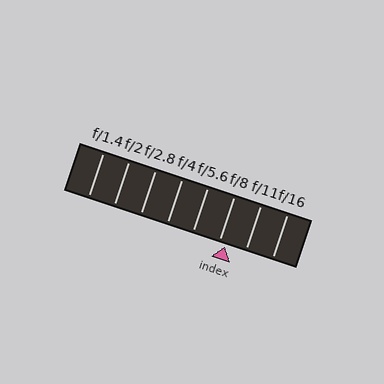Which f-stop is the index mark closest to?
The index mark is closest to f/8.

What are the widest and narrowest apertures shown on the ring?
The widest aperture shown is f/1.4 and the narrowest is f/16.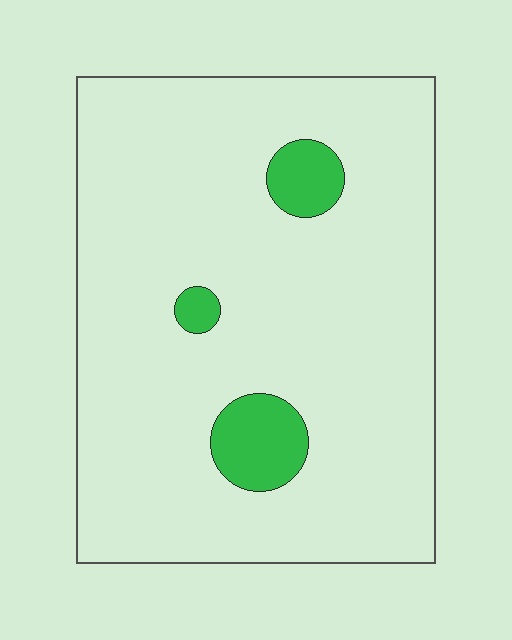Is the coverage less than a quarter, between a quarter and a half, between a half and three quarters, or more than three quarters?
Less than a quarter.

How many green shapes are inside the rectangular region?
3.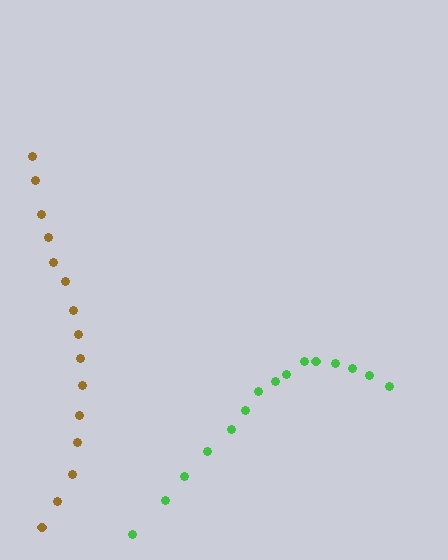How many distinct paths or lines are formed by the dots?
There are 2 distinct paths.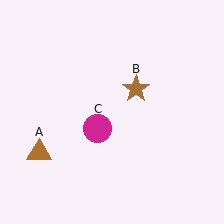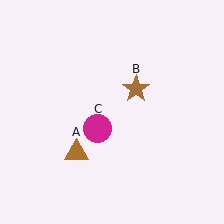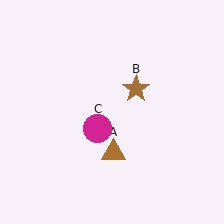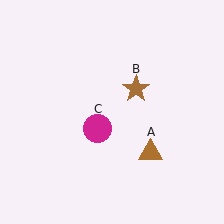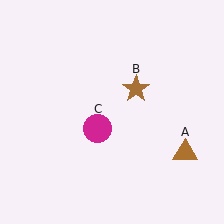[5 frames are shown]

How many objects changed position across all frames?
1 object changed position: brown triangle (object A).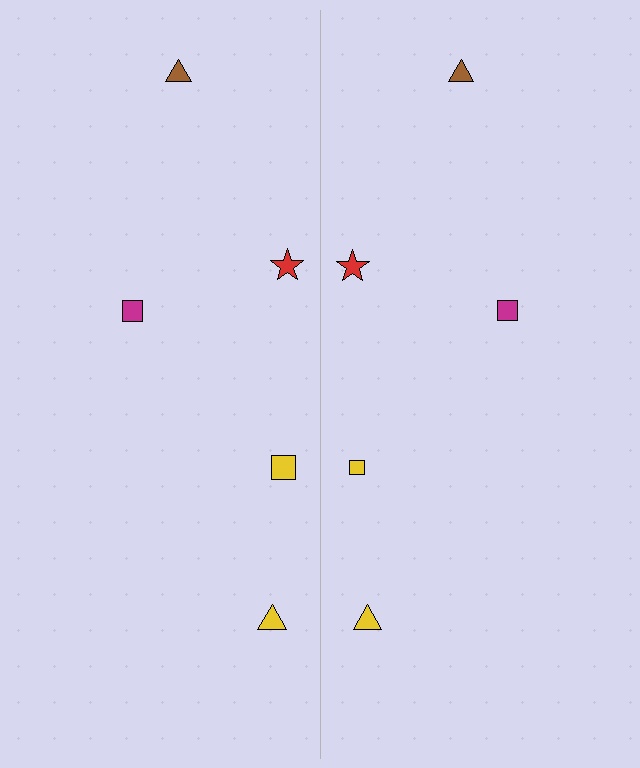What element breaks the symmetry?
The yellow square on the right side has a different size than its mirror counterpart.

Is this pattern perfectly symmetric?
No, the pattern is not perfectly symmetric. The yellow square on the right side has a different size than its mirror counterpart.